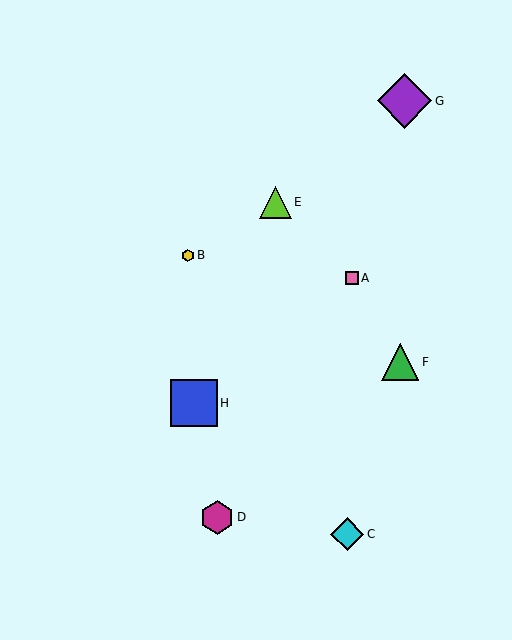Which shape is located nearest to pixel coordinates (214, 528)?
The magenta hexagon (labeled D) at (217, 517) is nearest to that location.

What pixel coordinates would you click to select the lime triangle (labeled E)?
Click at (275, 202) to select the lime triangle E.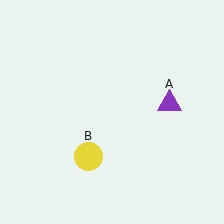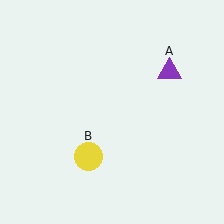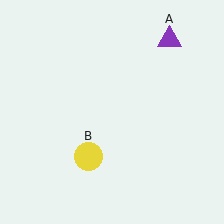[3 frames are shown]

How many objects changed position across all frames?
1 object changed position: purple triangle (object A).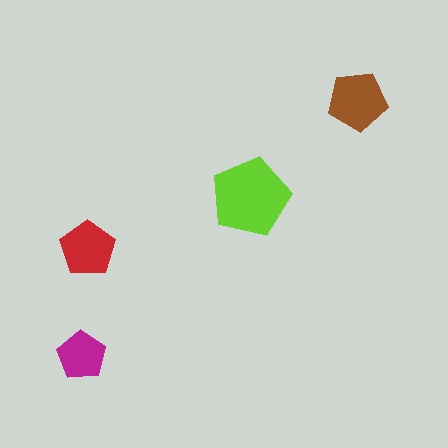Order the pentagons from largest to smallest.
the lime one, the brown one, the red one, the magenta one.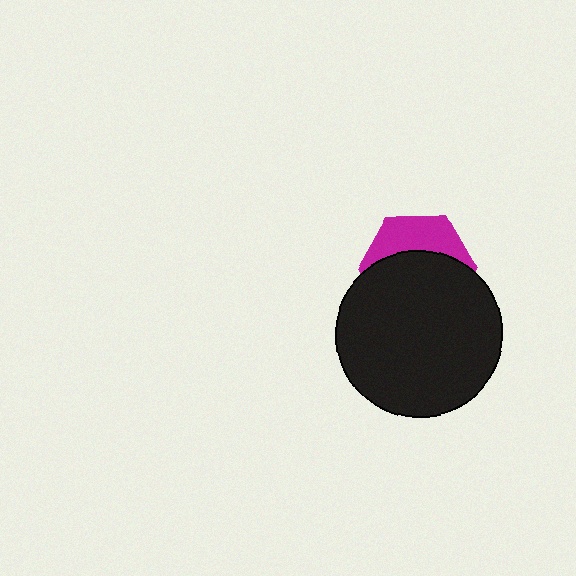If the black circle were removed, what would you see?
You would see the complete magenta hexagon.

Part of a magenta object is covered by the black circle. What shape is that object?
It is a hexagon.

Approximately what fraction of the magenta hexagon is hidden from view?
Roughly 64% of the magenta hexagon is hidden behind the black circle.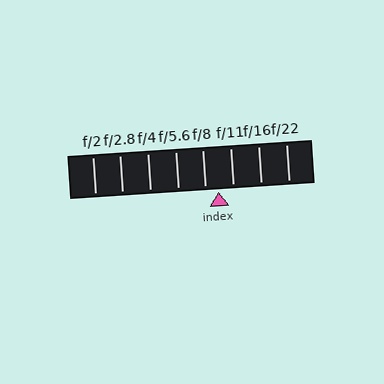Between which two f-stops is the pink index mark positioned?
The index mark is between f/8 and f/11.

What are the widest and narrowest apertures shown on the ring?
The widest aperture shown is f/2 and the narrowest is f/22.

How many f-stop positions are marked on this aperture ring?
There are 8 f-stop positions marked.